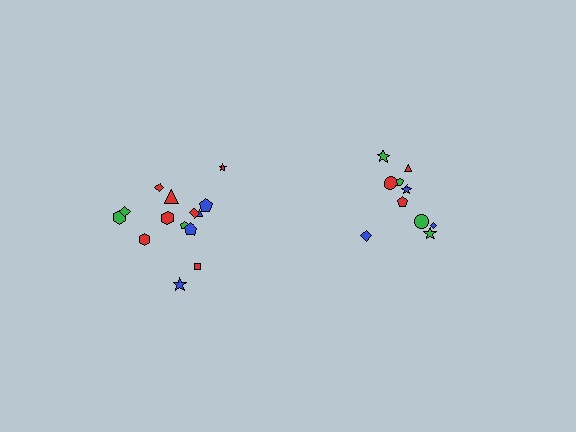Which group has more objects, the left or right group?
The left group.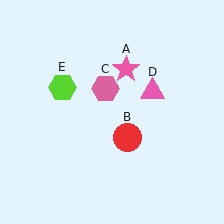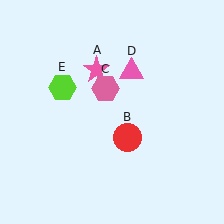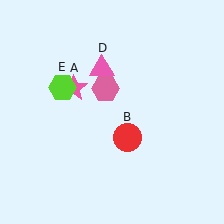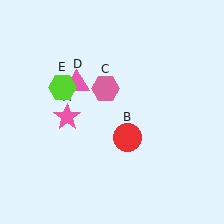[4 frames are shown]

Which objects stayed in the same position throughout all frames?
Red circle (object B) and pink hexagon (object C) and lime hexagon (object E) remained stationary.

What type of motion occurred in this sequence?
The pink star (object A), pink triangle (object D) rotated counterclockwise around the center of the scene.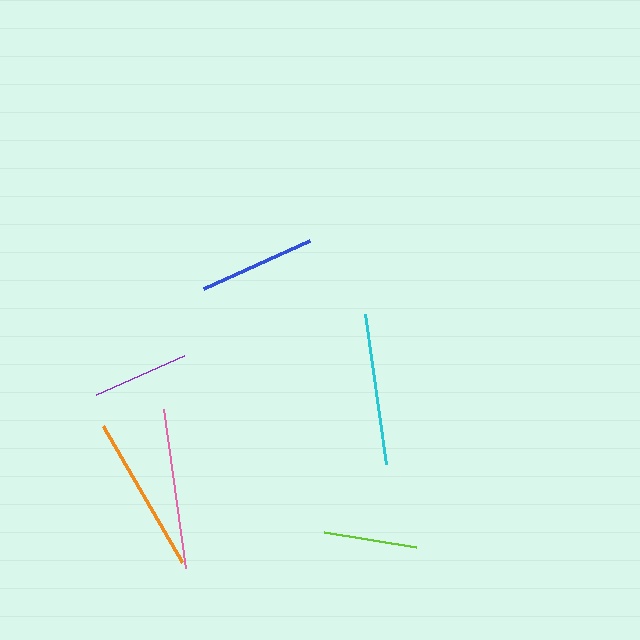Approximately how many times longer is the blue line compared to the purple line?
The blue line is approximately 1.2 times the length of the purple line.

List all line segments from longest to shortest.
From longest to shortest: pink, orange, cyan, blue, purple, lime.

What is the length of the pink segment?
The pink segment is approximately 160 pixels long.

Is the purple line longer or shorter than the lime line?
The purple line is longer than the lime line.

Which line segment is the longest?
The pink line is the longest at approximately 160 pixels.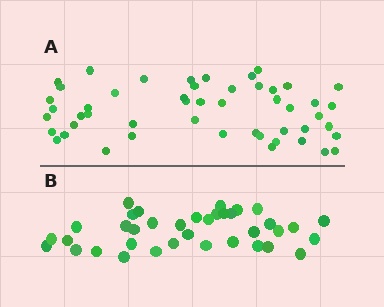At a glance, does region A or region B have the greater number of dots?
Region A (the top region) has more dots.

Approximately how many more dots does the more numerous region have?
Region A has approximately 15 more dots than region B.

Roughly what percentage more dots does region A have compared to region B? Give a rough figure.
About 35% more.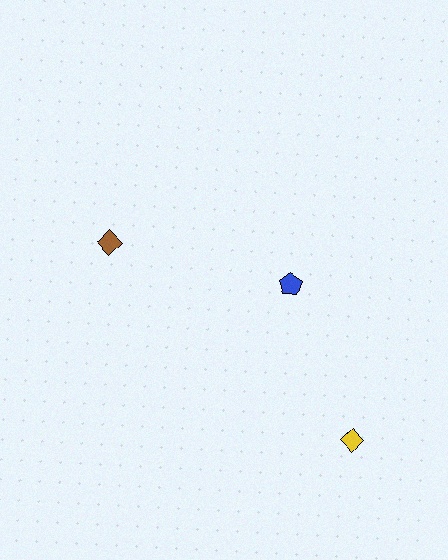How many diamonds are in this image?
There are 2 diamonds.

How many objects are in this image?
There are 3 objects.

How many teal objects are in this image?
There are no teal objects.